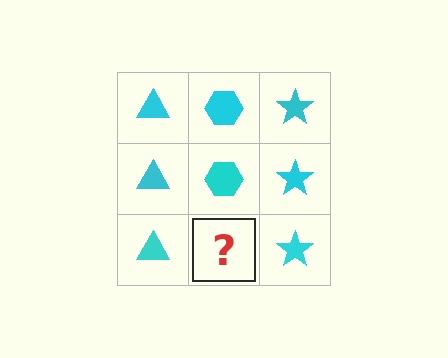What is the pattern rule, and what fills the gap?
The rule is that each column has a consistent shape. The gap should be filled with a cyan hexagon.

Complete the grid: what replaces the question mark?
The question mark should be replaced with a cyan hexagon.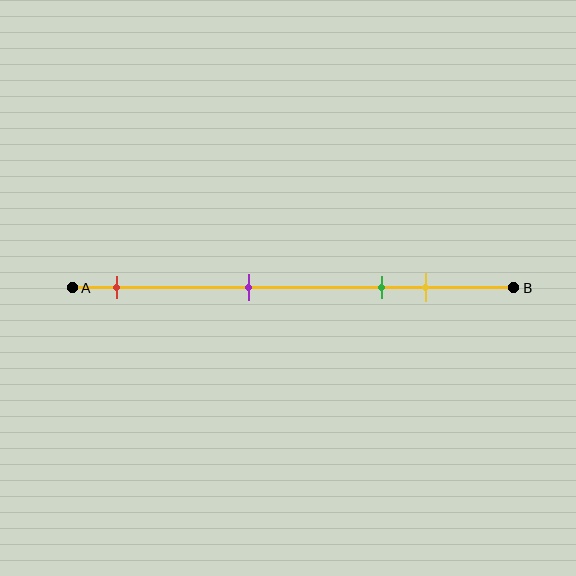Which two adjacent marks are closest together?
The green and yellow marks are the closest adjacent pair.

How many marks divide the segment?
There are 4 marks dividing the segment.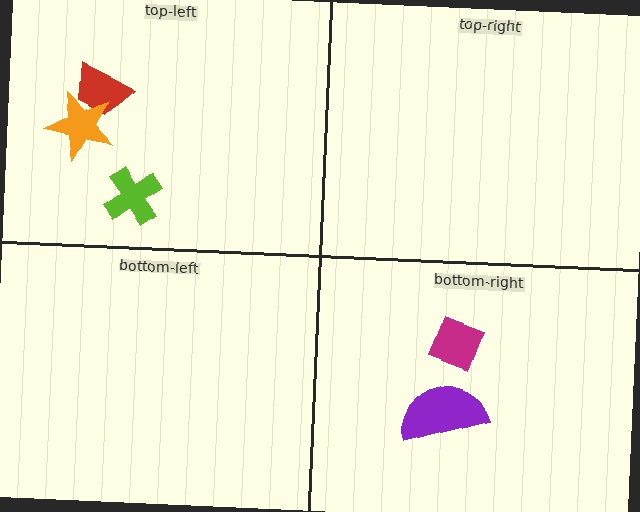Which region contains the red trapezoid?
The top-left region.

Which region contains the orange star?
The top-left region.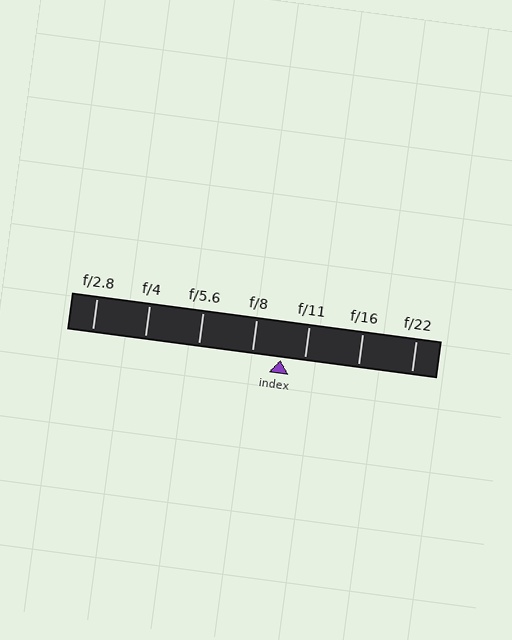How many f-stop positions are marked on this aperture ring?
There are 7 f-stop positions marked.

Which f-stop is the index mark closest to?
The index mark is closest to f/11.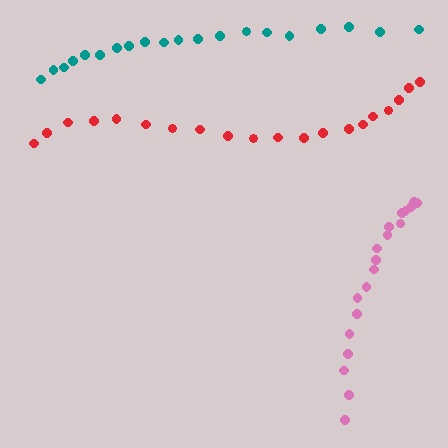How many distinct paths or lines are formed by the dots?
There are 3 distinct paths.